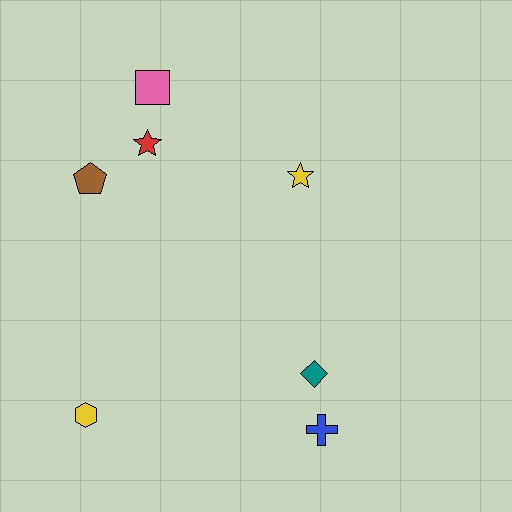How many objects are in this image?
There are 7 objects.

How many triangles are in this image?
There are no triangles.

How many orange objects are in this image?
There are no orange objects.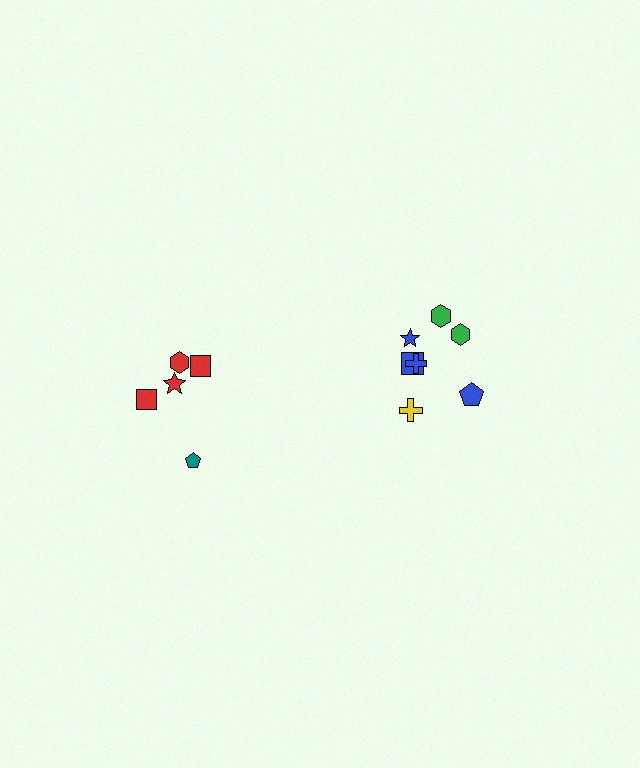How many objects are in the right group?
There are 7 objects.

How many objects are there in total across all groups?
There are 12 objects.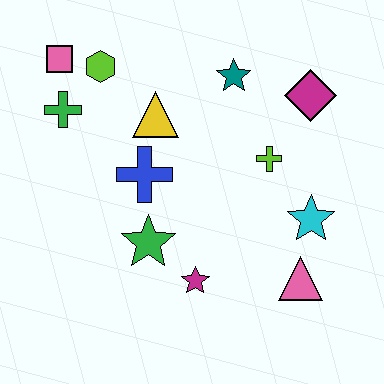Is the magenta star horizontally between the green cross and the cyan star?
Yes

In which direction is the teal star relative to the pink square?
The teal star is to the right of the pink square.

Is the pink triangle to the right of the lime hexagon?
Yes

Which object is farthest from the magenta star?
The pink square is farthest from the magenta star.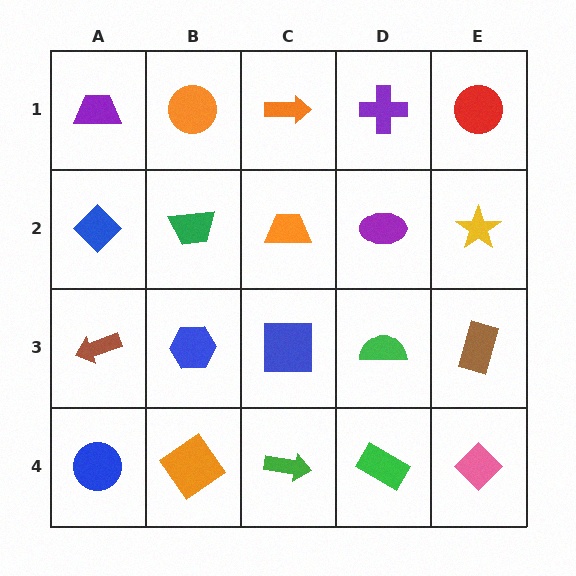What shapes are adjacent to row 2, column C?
An orange arrow (row 1, column C), a blue square (row 3, column C), a green trapezoid (row 2, column B), a purple ellipse (row 2, column D).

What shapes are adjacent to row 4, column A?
A brown arrow (row 3, column A), an orange diamond (row 4, column B).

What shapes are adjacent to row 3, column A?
A blue diamond (row 2, column A), a blue circle (row 4, column A), a blue hexagon (row 3, column B).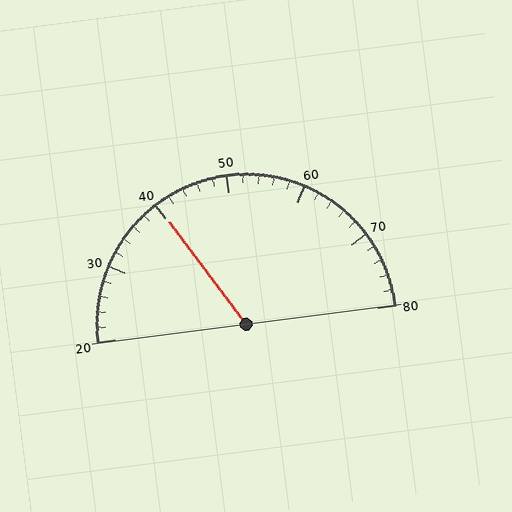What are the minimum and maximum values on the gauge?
The gauge ranges from 20 to 80.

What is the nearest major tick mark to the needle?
The nearest major tick mark is 40.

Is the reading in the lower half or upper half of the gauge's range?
The reading is in the lower half of the range (20 to 80).